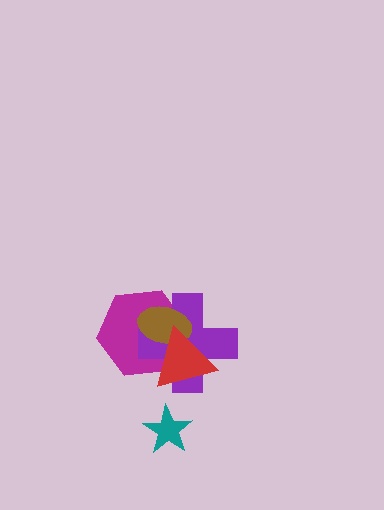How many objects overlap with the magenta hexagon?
3 objects overlap with the magenta hexagon.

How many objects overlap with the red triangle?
3 objects overlap with the red triangle.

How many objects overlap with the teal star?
0 objects overlap with the teal star.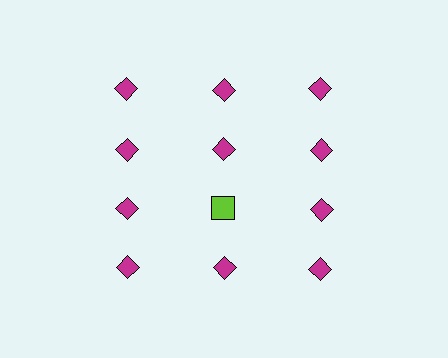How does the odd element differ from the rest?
It differs in both color (lime instead of magenta) and shape (square instead of diamond).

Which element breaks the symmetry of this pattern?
The lime square in the third row, second from left column breaks the symmetry. All other shapes are magenta diamonds.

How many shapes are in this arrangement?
There are 12 shapes arranged in a grid pattern.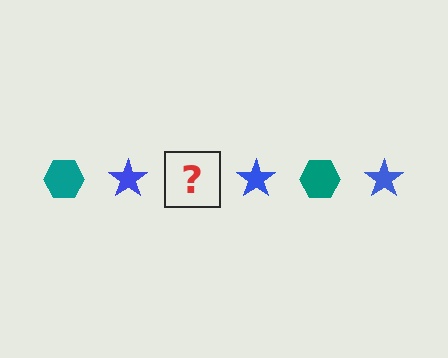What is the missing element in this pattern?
The missing element is a teal hexagon.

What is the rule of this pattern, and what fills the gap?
The rule is that the pattern alternates between teal hexagon and blue star. The gap should be filled with a teal hexagon.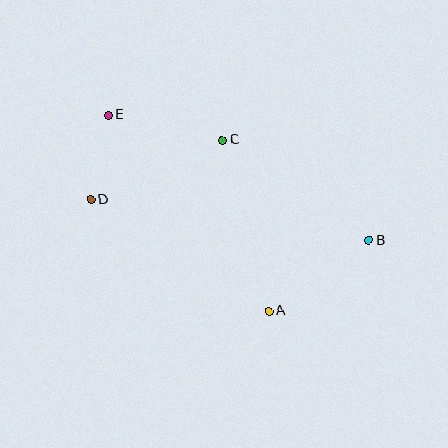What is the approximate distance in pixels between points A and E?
The distance between A and E is approximately 253 pixels.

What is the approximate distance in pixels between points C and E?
The distance between C and E is approximately 117 pixels.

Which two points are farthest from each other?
Points B and E are farthest from each other.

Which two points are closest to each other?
Points D and E are closest to each other.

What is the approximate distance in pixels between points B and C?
The distance between B and C is approximately 177 pixels.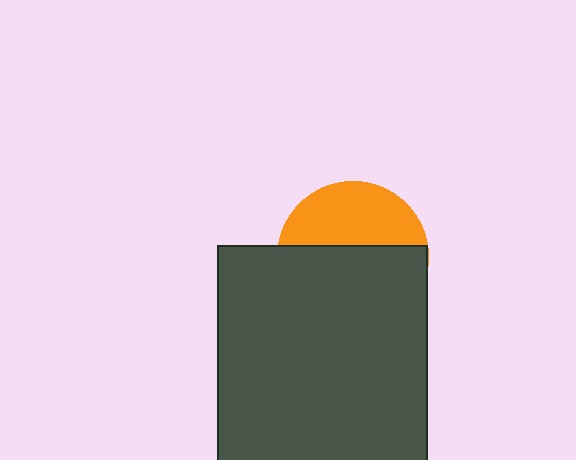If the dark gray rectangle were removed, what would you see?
You would see the complete orange circle.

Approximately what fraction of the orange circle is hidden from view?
Roughly 59% of the orange circle is hidden behind the dark gray rectangle.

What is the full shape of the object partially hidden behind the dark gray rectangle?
The partially hidden object is an orange circle.